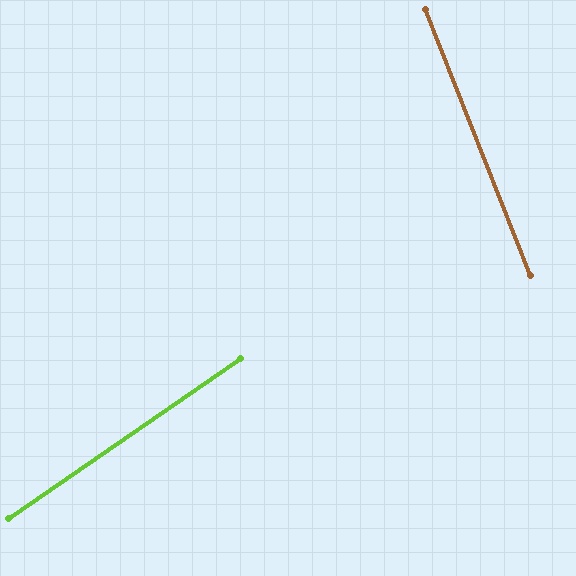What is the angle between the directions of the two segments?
Approximately 77 degrees.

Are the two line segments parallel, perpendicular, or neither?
Neither parallel nor perpendicular — they differ by about 77°.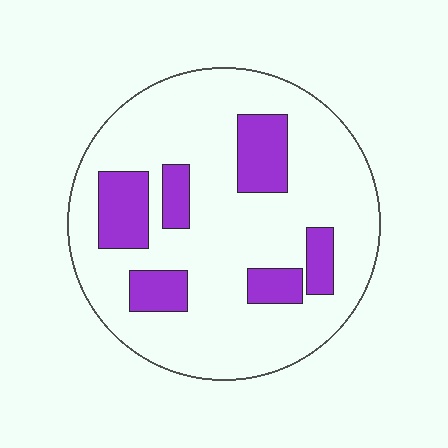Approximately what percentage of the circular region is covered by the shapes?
Approximately 20%.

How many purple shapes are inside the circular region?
6.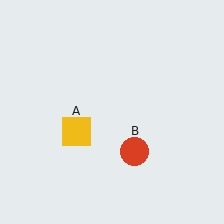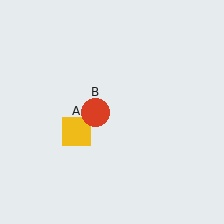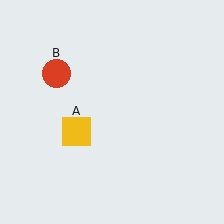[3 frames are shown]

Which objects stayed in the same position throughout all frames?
Yellow square (object A) remained stationary.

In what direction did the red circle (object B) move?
The red circle (object B) moved up and to the left.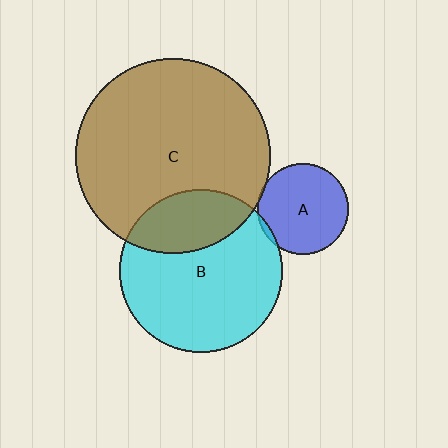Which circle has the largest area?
Circle C (brown).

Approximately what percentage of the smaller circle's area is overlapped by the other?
Approximately 5%.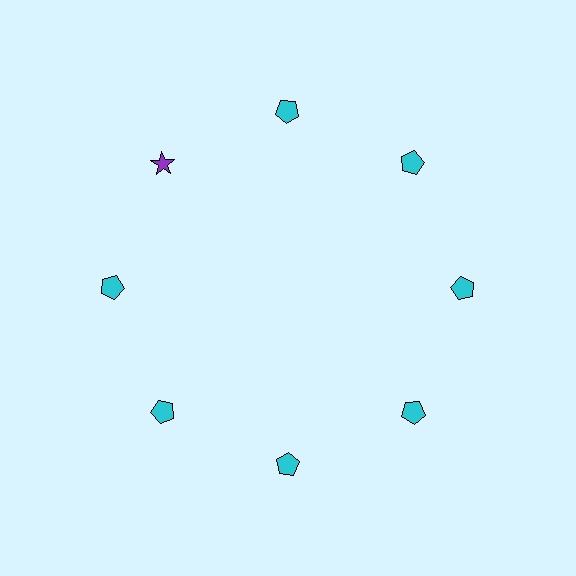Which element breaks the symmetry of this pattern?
The purple star at roughly the 10 o'clock position breaks the symmetry. All other shapes are cyan pentagons.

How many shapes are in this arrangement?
There are 8 shapes arranged in a ring pattern.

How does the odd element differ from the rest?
It differs in both color (purple instead of cyan) and shape (star instead of pentagon).